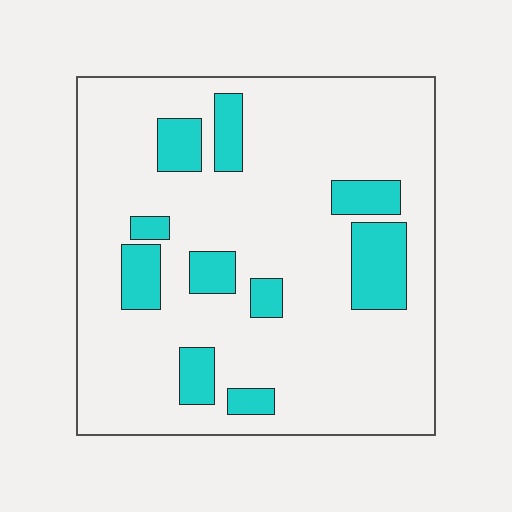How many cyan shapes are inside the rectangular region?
10.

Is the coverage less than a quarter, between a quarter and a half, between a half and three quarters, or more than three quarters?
Less than a quarter.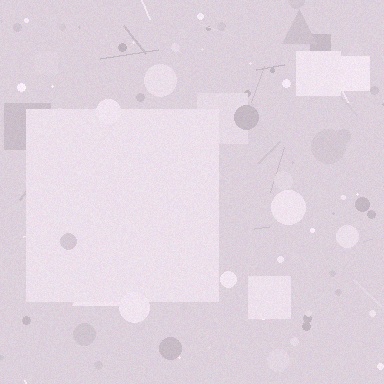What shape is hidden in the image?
A square is hidden in the image.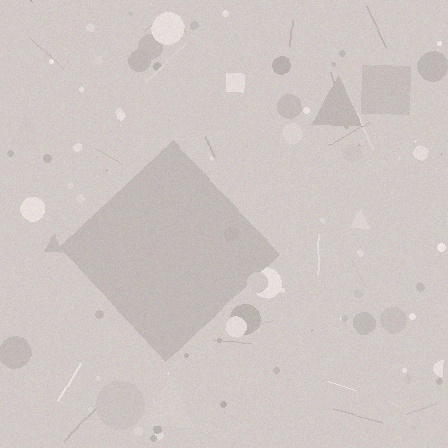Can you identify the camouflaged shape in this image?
The camouflaged shape is a diamond.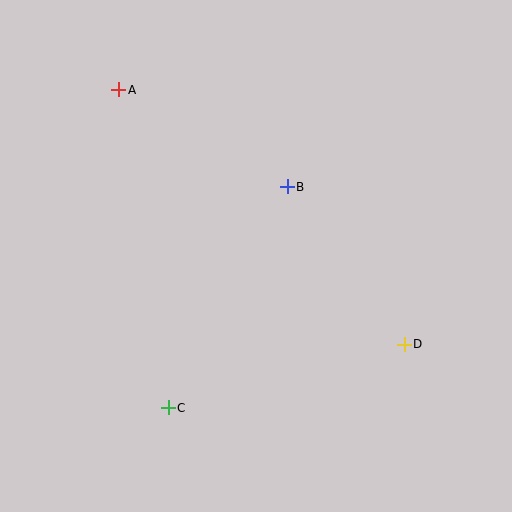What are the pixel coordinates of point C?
Point C is at (168, 408).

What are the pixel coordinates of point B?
Point B is at (287, 187).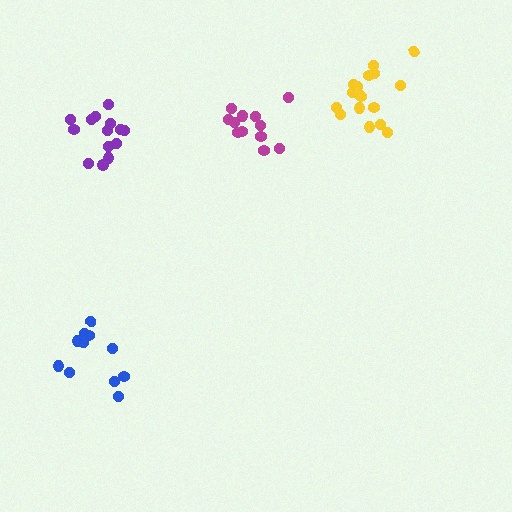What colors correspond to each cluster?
The clusters are colored: yellow, blue, purple, magenta.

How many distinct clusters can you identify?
There are 4 distinct clusters.